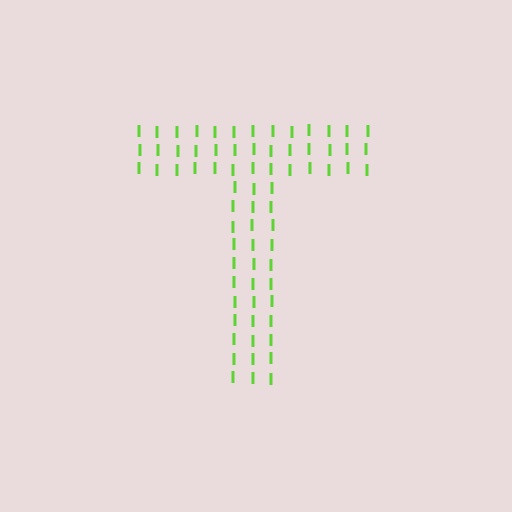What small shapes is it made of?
It is made of small letter I's.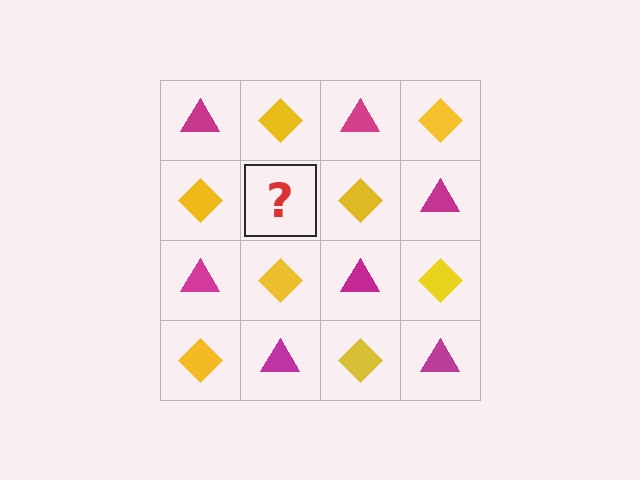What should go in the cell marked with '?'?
The missing cell should contain a magenta triangle.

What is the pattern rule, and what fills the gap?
The rule is that it alternates magenta triangle and yellow diamond in a checkerboard pattern. The gap should be filled with a magenta triangle.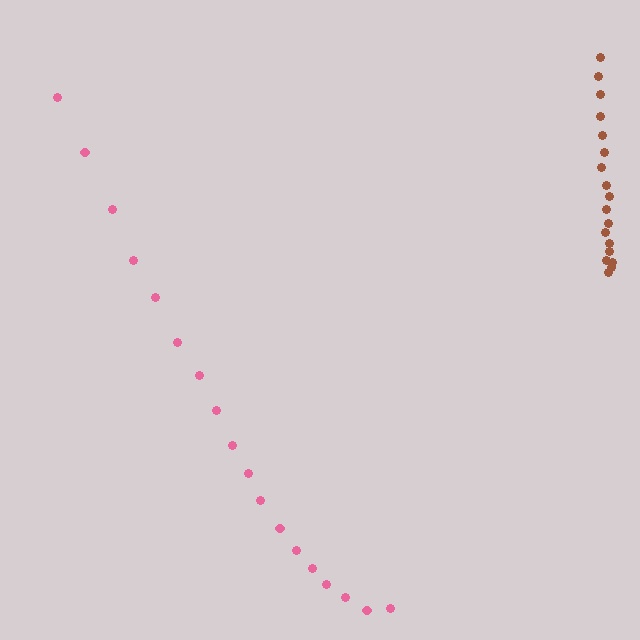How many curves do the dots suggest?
There are 2 distinct paths.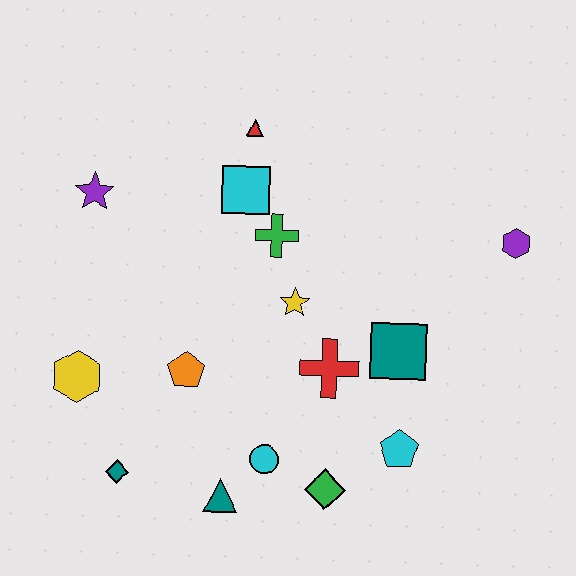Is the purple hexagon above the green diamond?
Yes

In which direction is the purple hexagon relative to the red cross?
The purple hexagon is to the right of the red cross.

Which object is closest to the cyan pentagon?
The green diamond is closest to the cyan pentagon.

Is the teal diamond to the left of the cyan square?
Yes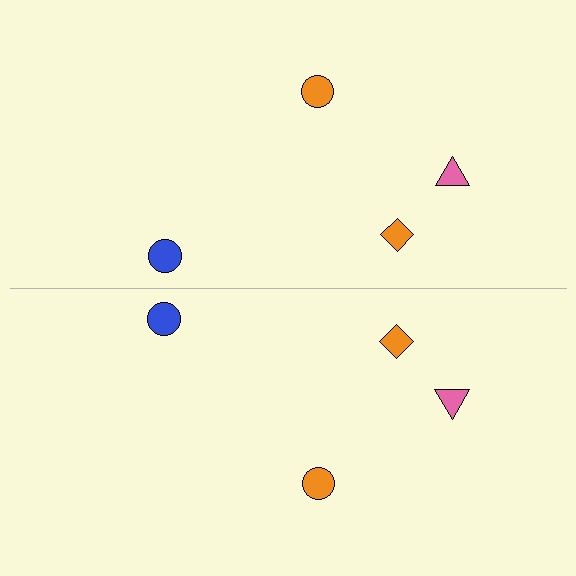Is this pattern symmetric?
Yes, this pattern has bilateral (reflection) symmetry.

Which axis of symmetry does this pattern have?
The pattern has a horizontal axis of symmetry running through the center of the image.